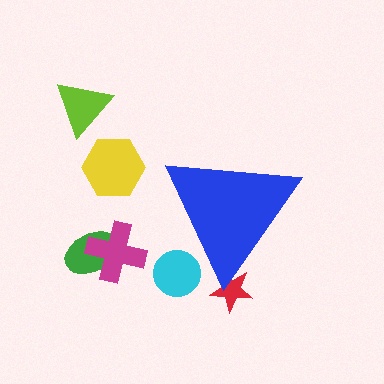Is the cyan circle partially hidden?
Yes, the cyan circle is partially hidden behind the blue triangle.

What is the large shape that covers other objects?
A blue triangle.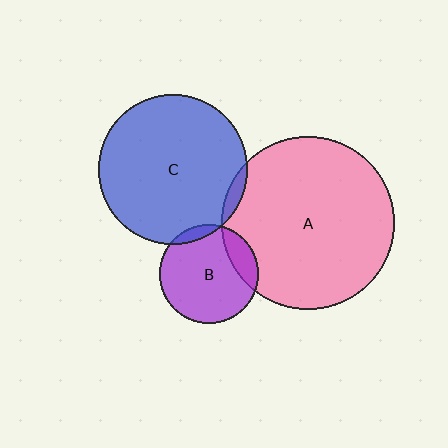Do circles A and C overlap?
Yes.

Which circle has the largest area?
Circle A (pink).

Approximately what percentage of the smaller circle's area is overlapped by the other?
Approximately 5%.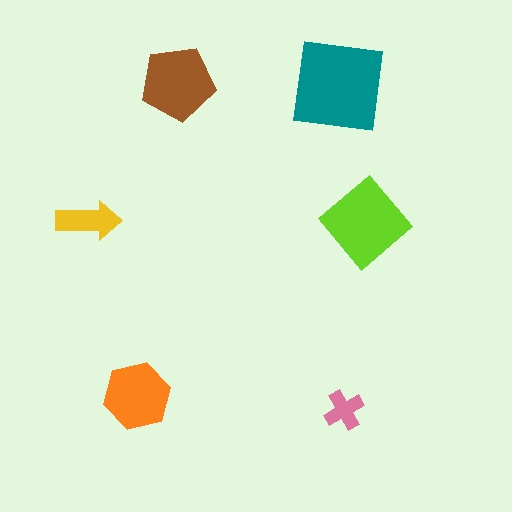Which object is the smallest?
The pink cross.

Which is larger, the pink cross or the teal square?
The teal square.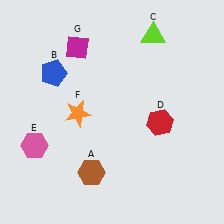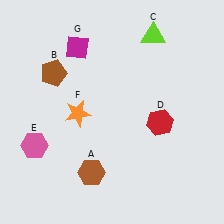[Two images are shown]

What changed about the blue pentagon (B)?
In Image 1, B is blue. In Image 2, it changed to brown.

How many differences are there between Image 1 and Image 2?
There is 1 difference between the two images.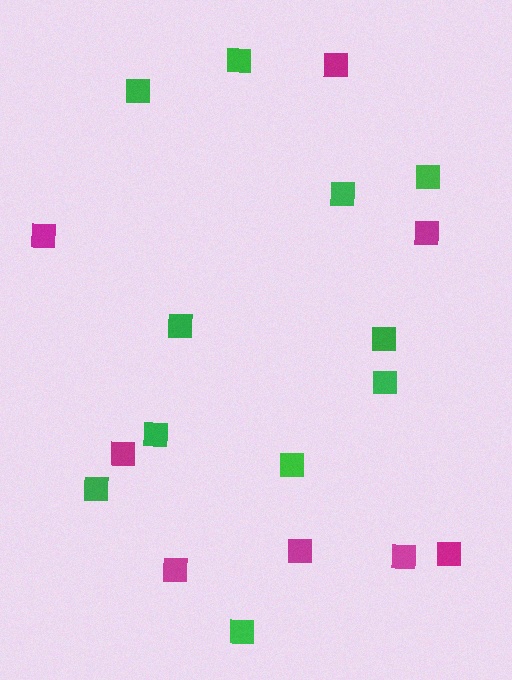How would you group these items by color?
There are 2 groups: one group of magenta squares (8) and one group of green squares (11).